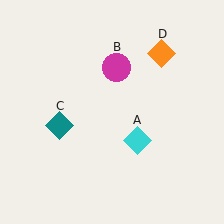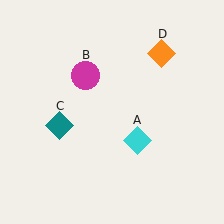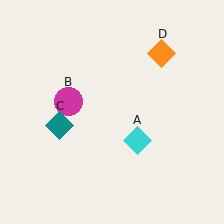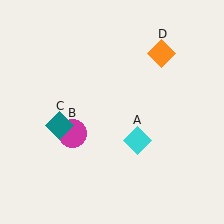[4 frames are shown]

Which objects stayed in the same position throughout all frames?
Cyan diamond (object A) and teal diamond (object C) and orange diamond (object D) remained stationary.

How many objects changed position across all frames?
1 object changed position: magenta circle (object B).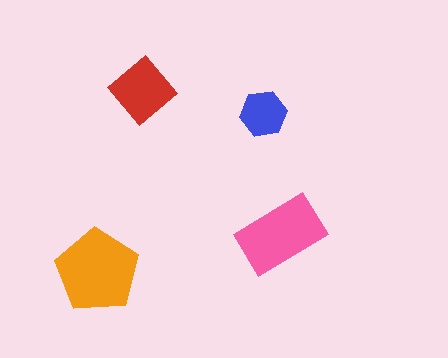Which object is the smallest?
The blue hexagon.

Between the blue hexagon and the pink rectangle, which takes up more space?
The pink rectangle.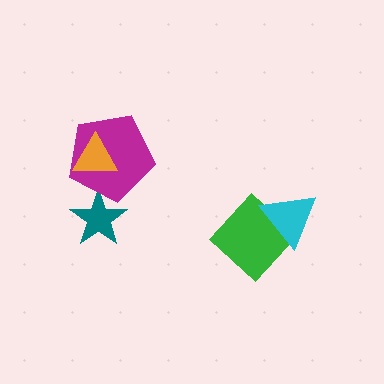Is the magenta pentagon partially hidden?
Yes, it is partially covered by another shape.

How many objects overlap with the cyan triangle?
1 object overlaps with the cyan triangle.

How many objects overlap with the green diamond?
1 object overlaps with the green diamond.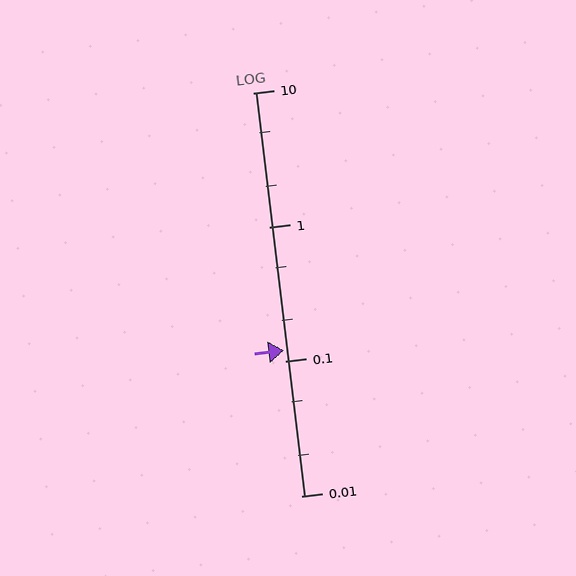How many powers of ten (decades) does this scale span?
The scale spans 3 decades, from 0.01 to 10.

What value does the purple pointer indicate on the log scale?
The pointer indicates approximately 0.12.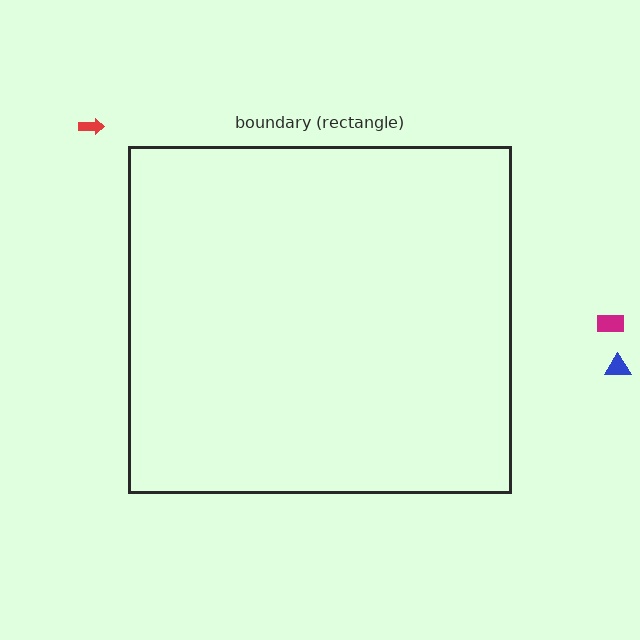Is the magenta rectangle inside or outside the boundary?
Outside.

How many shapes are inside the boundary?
0 inside, 3 outside.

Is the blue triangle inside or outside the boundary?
Outside.